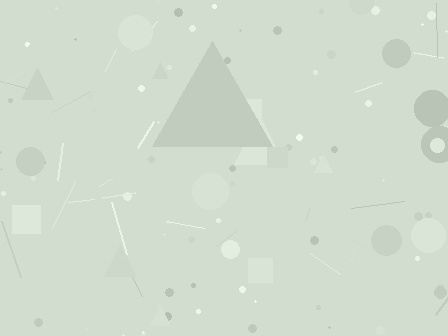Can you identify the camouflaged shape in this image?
The camouflaged shape is a triangle.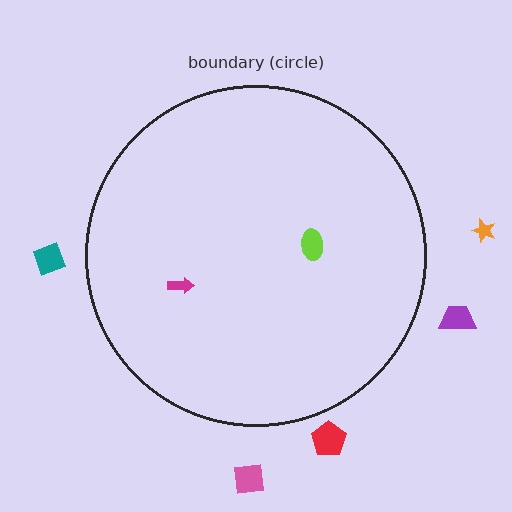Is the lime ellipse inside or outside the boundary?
Inside.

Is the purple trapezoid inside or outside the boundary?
Outside.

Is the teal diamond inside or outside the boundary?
Outside.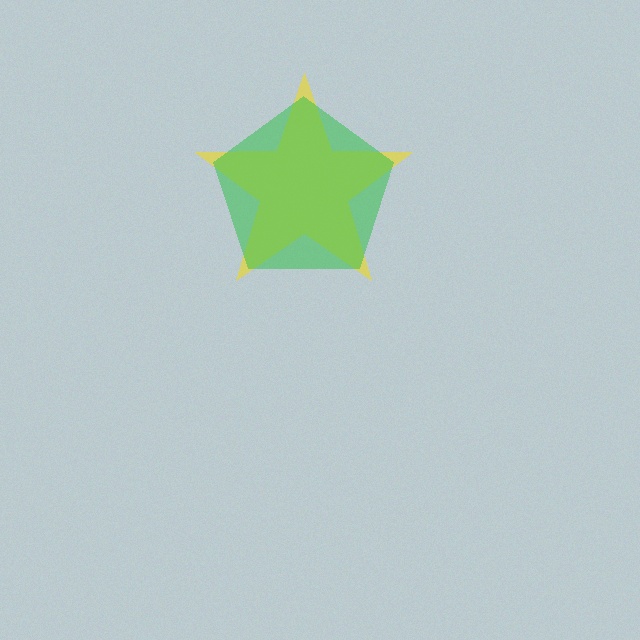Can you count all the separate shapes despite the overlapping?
Yes, there are 2 separate shapes.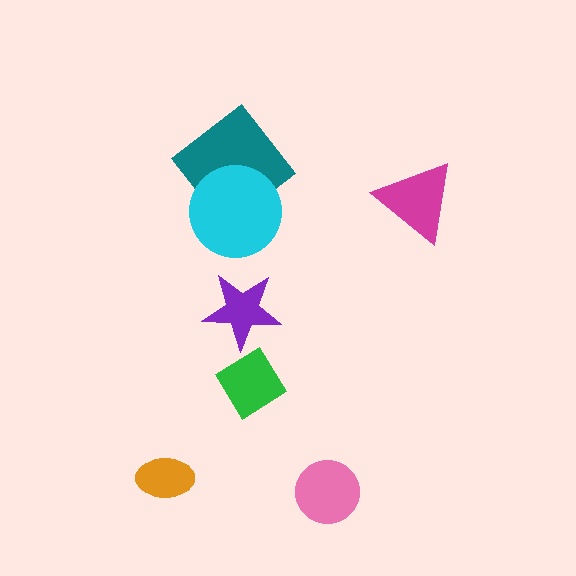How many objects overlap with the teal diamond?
1 object overlaps with the teal diamond.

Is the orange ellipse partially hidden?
No, no other shape covers it.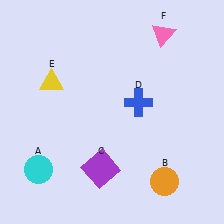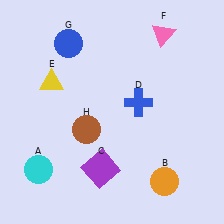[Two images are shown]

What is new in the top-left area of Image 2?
A blue circle (G) was added in the top-left area of Image 2.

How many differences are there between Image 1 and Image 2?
There are 2 differences between the two images.